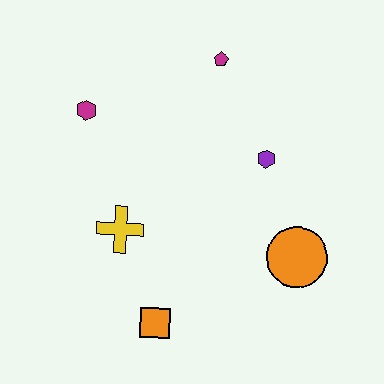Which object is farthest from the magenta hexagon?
The orange circle is farthest from the magenta hexagon.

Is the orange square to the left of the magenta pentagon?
Yes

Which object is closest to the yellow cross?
The orange square is closest to the yellow cross.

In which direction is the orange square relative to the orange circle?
The orange square is to the left of the orange circle.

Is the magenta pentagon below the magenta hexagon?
No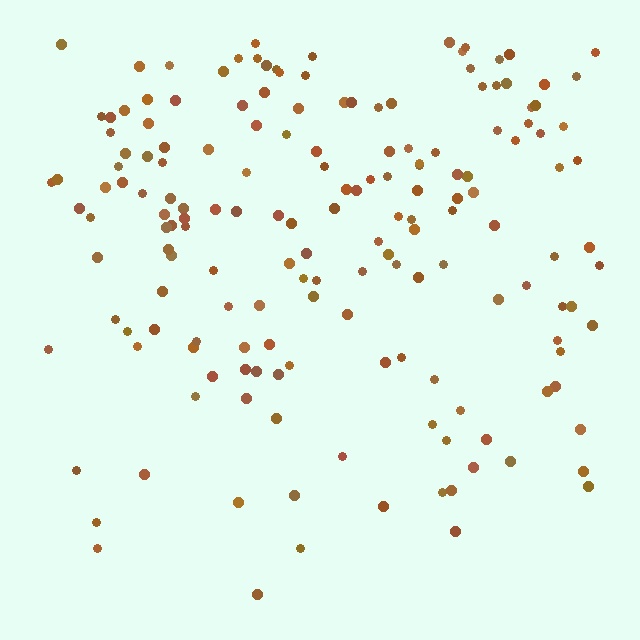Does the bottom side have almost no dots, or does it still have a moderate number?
Still a moderate number, just noticeably fewer than the top.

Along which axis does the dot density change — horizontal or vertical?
Vertical.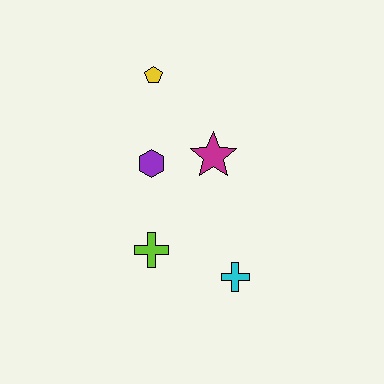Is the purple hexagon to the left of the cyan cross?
Yes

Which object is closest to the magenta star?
The purple hexagon is closest to the magenta star.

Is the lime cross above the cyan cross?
Yes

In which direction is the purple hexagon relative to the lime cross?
The purple hexagon is above the lime cross.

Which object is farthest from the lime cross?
The yellow pentagon is farthest from the lime cross.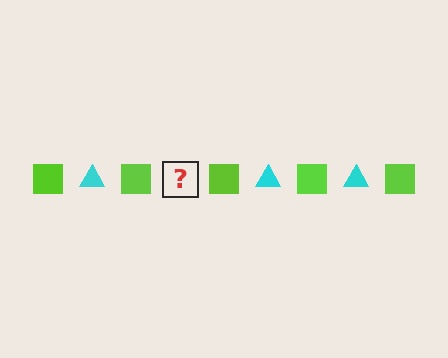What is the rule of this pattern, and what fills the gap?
The rule is that the pattern alternates between lime square and cyan triangle. The gap should be filled with a cyan triangle.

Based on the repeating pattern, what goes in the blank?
The blank should be a cyan triangle.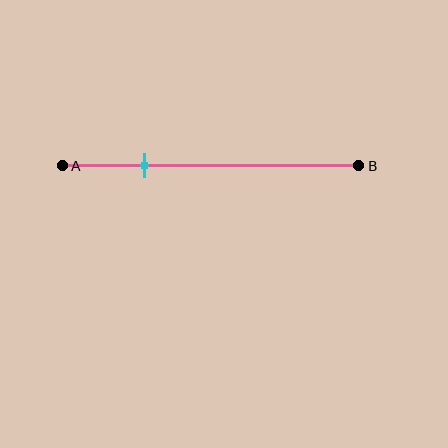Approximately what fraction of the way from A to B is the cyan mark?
The cyan mark is approximately 30% of the way from A to B.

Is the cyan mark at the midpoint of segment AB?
No, the mark is at about 30% from A, not at the 50% midpoint.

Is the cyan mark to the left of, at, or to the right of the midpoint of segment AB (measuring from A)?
The cyan mark is to the left of the midpoint of segment AB.